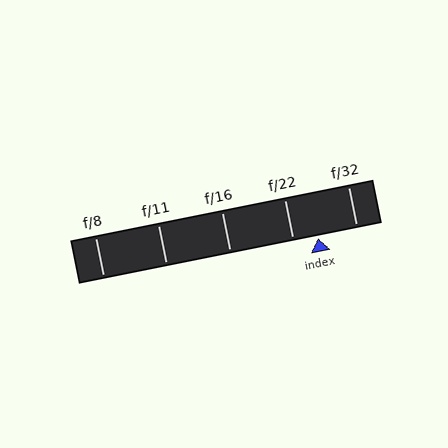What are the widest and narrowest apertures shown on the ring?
The widest aperture shown is f/8 and the narrowest is f/32.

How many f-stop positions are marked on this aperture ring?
There are 5 f-stop positions marked.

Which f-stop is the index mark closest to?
The index mark is closest to f/22.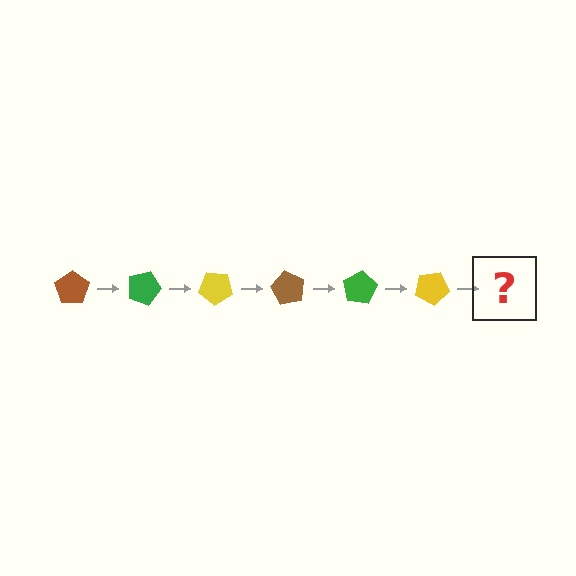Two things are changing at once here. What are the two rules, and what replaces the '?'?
The two rules are that it rotates 20 degrees each step and the color cycles through brown, green, and yellow. The '?' should be a brown pentagon, rotated 120 degrees from the start.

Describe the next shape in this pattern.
It should be a brown pentagon, rotated 120 degrees from the start.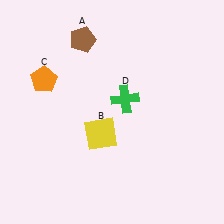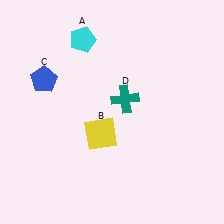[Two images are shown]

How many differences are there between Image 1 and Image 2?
There are 3 differences between the two images.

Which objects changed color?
A changed from brown to cyan. C changed from orange to blue. D changed from green to teal.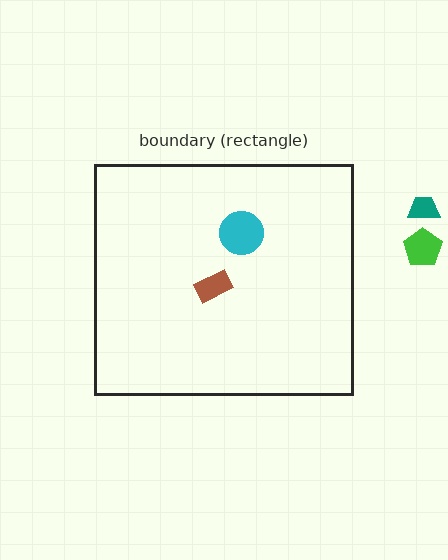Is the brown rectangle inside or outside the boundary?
Inside.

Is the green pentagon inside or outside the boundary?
Outside.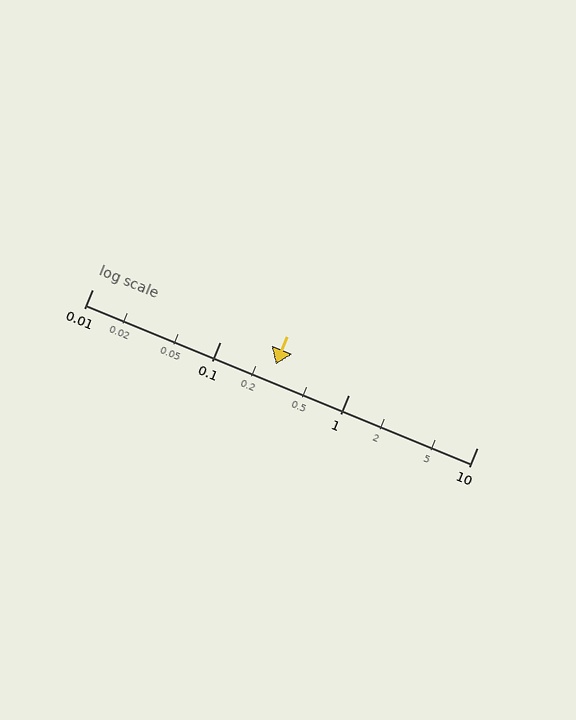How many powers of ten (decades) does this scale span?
The scale spans 3 decades, from 0.01 to 10.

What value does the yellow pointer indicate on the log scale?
The pointer indicates approximately 0.27.